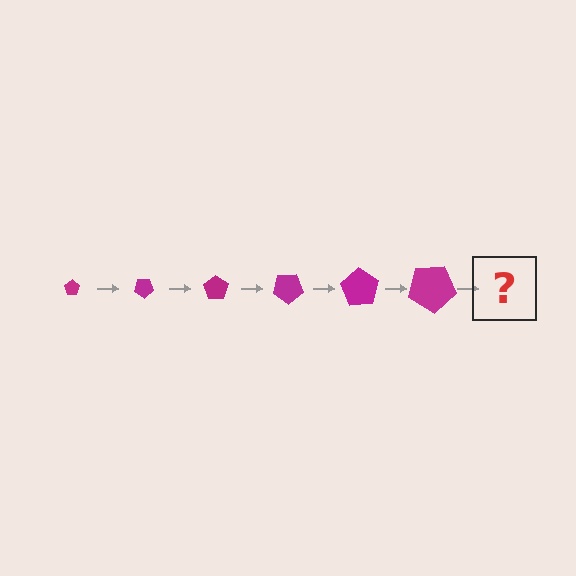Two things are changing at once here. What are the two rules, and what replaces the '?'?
The two rules are that the pentagon grows larger each step and it rotates 35 degrees each step. The '?' should be a pentagon, larger than the previous one and rotated 210 degrees from the start.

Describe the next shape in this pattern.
It should be a pentagon, larger than the previous one and rotated 210 degrees from the start.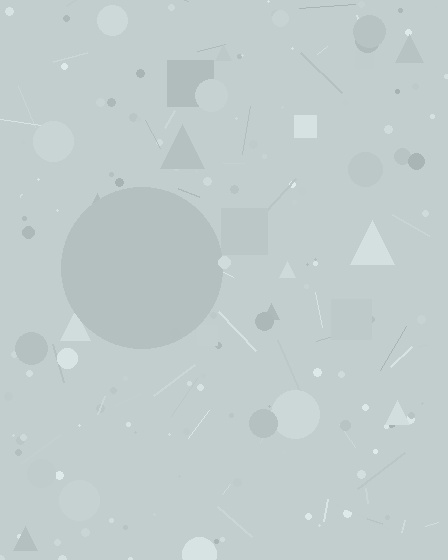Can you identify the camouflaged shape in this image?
The camouflaged shape is a circle.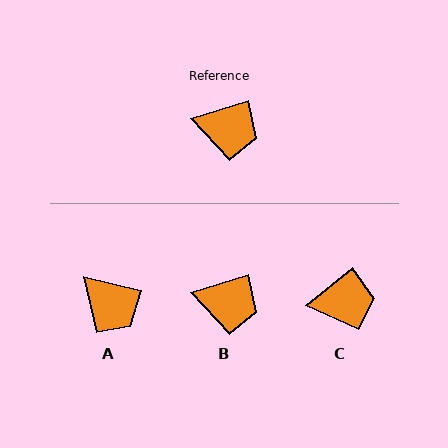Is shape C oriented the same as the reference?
No, it is off by about 23 degrees.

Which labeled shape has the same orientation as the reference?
B.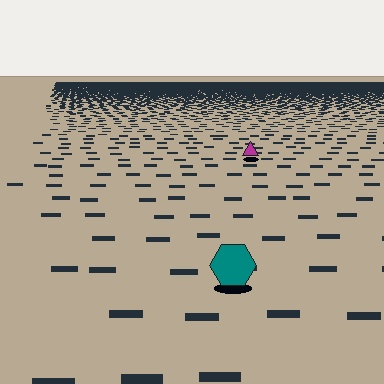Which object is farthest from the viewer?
The magenta triangle is farthest from the viewer. It appears smaller and the ground texture around it is denser.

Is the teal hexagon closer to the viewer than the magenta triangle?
Yes. The teal hexagon is closer — you can tell from the texture gradient: the ground texture is coarser near it.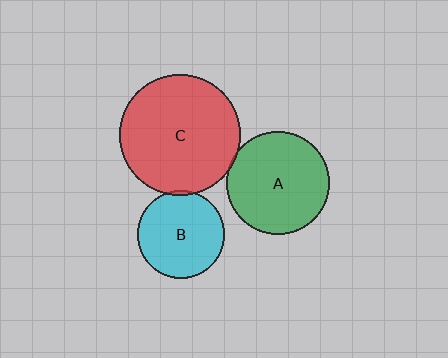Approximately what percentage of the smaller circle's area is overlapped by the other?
Approximately 5%.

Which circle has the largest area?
Circle C (red).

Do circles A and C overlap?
Yes.